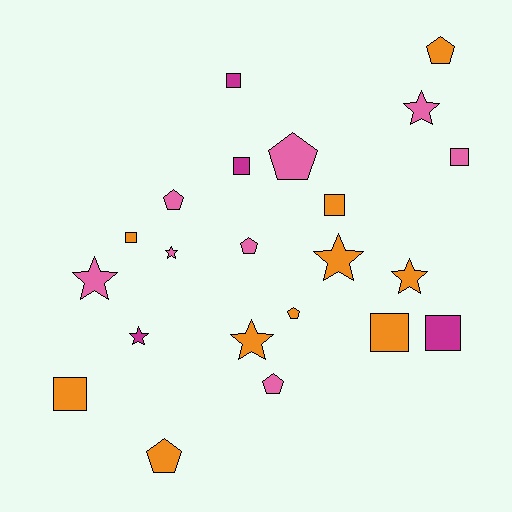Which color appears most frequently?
Orange, with 10 objects.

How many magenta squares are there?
There are 3 magenta squares.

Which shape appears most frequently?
Square, with 8 objects.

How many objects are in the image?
There are 22 objects.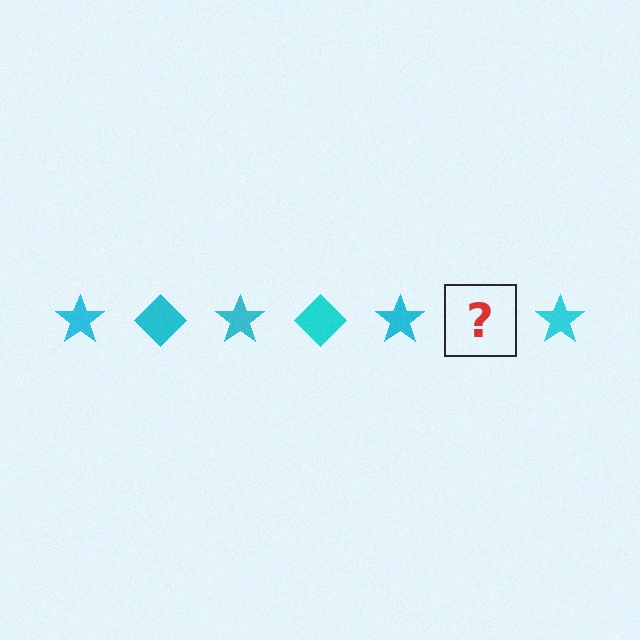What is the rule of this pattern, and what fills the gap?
The rule is that the pattern cycles through star, diamond shapes in cyan. The gap should be filled with a cyan diamond.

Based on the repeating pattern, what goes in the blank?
The blank should be a cyan diamond.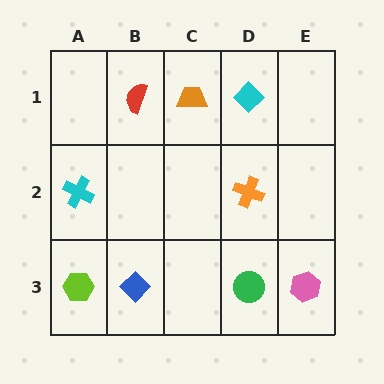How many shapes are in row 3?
4 shapes.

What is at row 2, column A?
A cyan cross.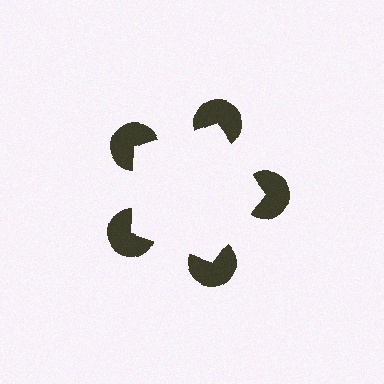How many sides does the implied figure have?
5 sides.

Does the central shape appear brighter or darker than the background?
It typically appears slightly brighter than the background, even though no actual brightness change is drawn.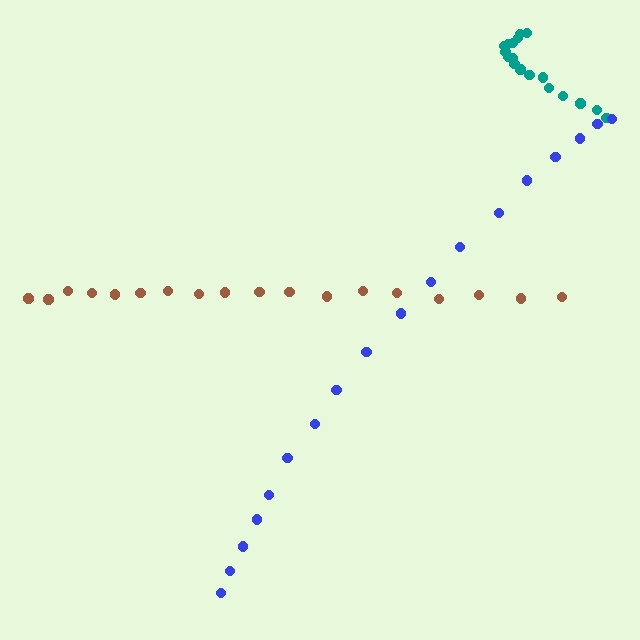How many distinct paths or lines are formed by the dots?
There are 3 distinct paths.